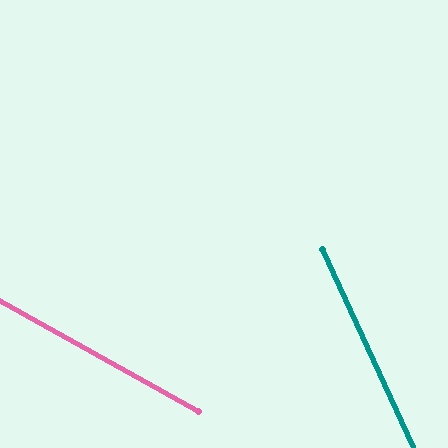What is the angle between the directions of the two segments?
Approximately 36 degrees.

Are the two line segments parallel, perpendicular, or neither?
Neither parallel nor perpendicular — they differ by about 36°.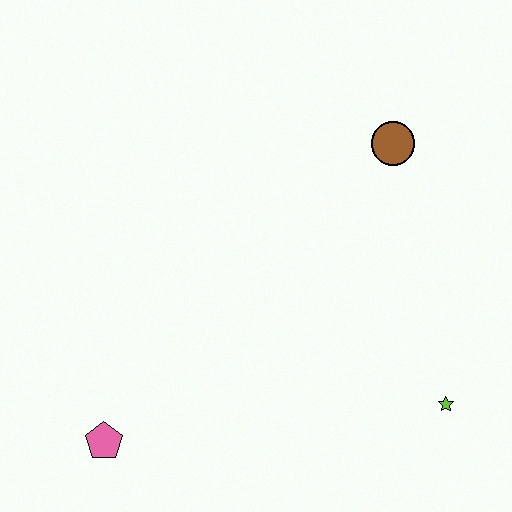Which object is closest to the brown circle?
The lime star is closest to the brown circle.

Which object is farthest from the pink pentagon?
The brown circle is farthest from the pink pentagon.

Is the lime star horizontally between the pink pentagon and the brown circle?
No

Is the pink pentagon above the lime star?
No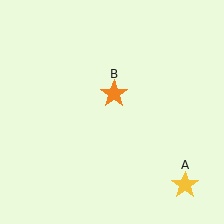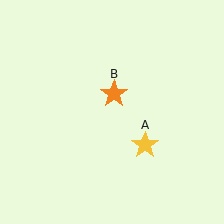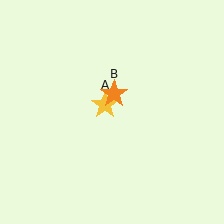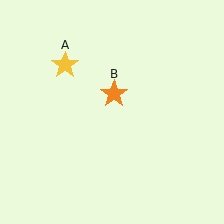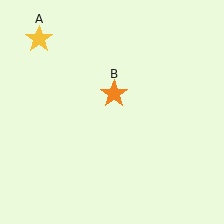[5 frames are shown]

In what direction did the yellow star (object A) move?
The yellow star (object A) moved up and to the left.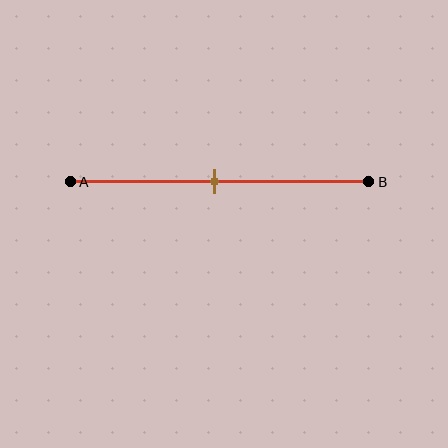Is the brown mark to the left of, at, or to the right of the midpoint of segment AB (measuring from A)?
The brown mark is approximately at the midpoint of segment AB.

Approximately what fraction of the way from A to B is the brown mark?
The brown mark is approximately 50% of the way from A to B.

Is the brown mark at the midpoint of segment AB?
Yes, the mark is approximately at the midpoint.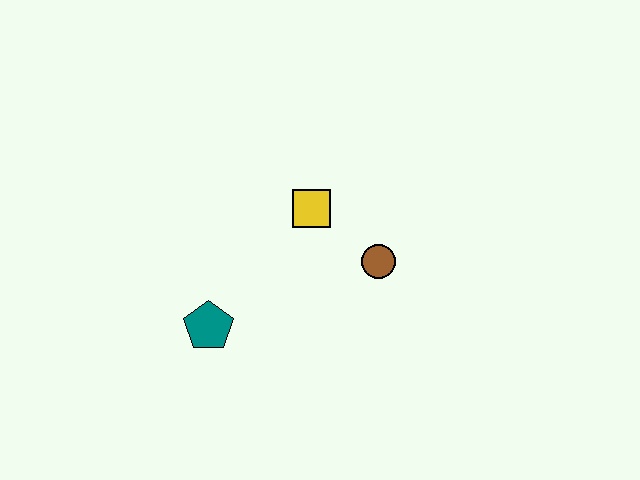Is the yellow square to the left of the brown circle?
Yes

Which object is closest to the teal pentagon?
The yellow square is closest to the teal pentagon.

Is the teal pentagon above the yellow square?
No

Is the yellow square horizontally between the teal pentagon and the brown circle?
Yes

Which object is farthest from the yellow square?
The teal pentagon is farthest from the yellow square.